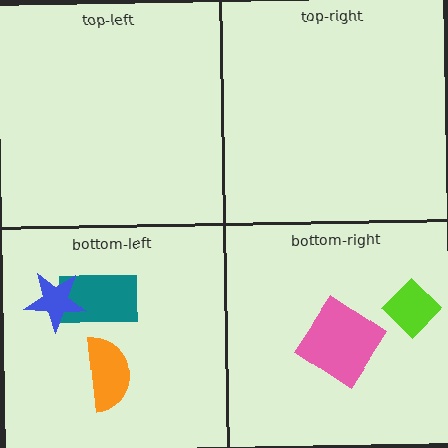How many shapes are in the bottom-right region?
2.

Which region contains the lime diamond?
The bottom-right region.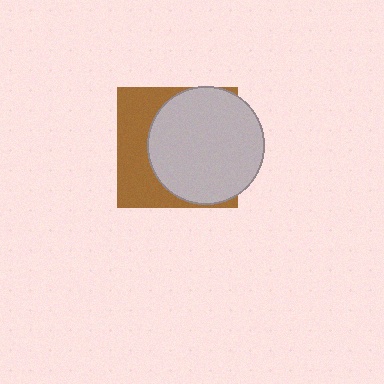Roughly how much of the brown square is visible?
A small part of it is visible (roughly 37%).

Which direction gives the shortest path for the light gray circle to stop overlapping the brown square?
Moving right gives the shortest separation.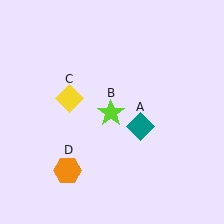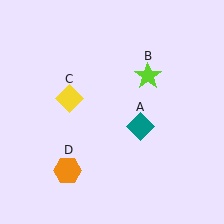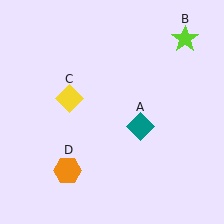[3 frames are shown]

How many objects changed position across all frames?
1 object changed position: lime star (object B).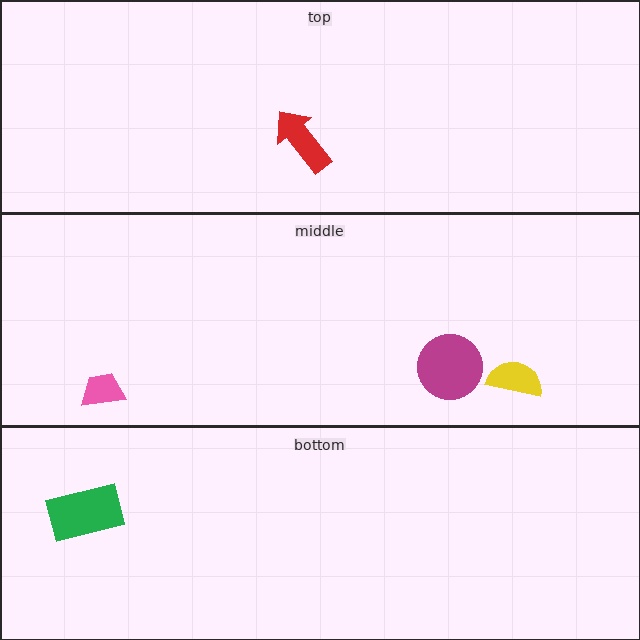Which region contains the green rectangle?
The bottom region.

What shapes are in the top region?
The red arrow.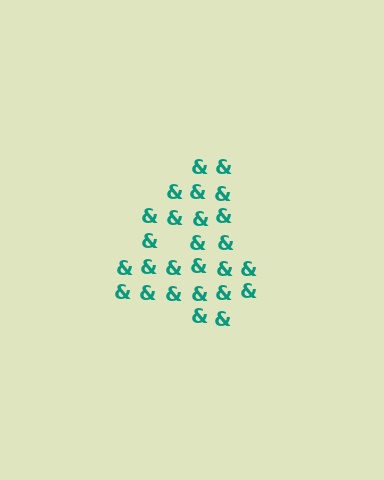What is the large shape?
The large shape is the digit 4.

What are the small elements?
The small elements are ampersands.